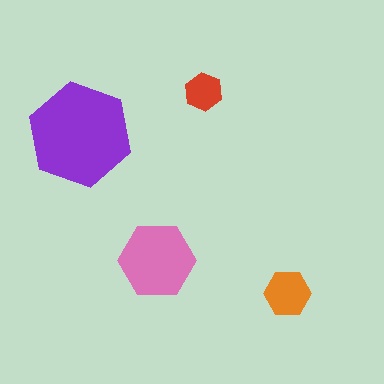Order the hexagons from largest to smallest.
the purple one, the pink one, the orange one, the red one.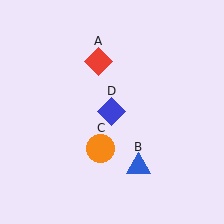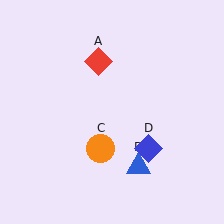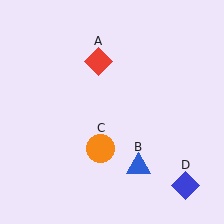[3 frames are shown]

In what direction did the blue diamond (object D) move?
The blue diamond (object D) moved down and to the right.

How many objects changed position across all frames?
1 object changed position: blue diamond (object D).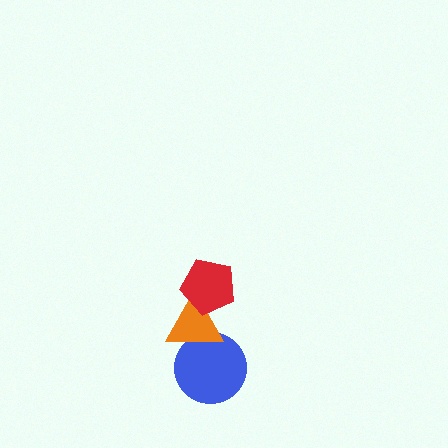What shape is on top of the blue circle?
The orange triangle is on top of the blue circle.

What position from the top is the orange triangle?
The orange triangle is 2nd from the top.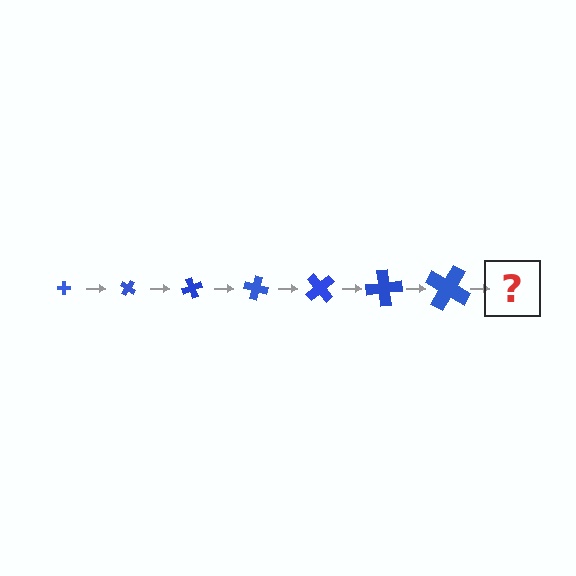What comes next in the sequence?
The next element should be a cross, larger than the previous one and rotated 245 degrees from the start.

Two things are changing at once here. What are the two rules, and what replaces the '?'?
The two rules are that the cross grows larger each step and it rotates 35 degrees each step. The '?' should be a cross, larger than the previous one and rotated 245 degrees from the start.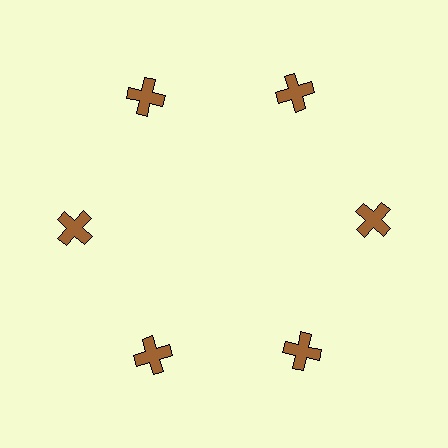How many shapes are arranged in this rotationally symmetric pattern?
There are 6 shapes, arranged in 6 groups of 1.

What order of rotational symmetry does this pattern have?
This pattern has 6-fold rotational symmetry.